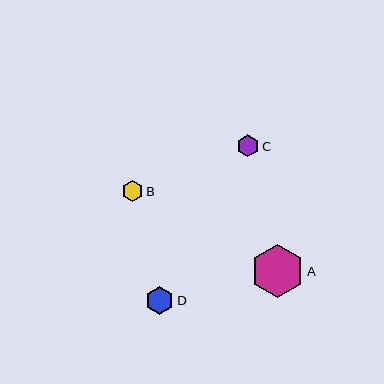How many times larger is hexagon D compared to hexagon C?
Hexagon D is approximately 1.3 times the size of hexagon C.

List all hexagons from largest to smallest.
From largest to smallest: A, D, C, B.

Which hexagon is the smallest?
Hexagon B is the smallest with a size of approximately 21 pixels.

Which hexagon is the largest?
Hexagon A is the largest with a size of approximately 53 pixels.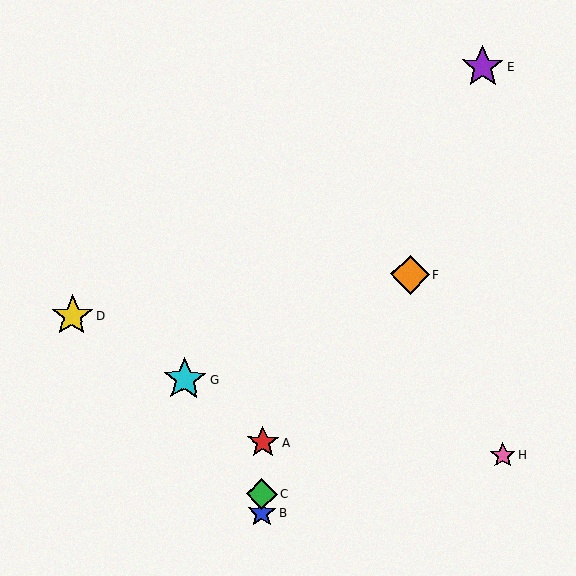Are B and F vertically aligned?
No, B is at x≈262 and F is at x≈410.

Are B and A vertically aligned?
Yes, both are at x≈262.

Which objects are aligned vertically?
Objects A, B, C are aligned vertically.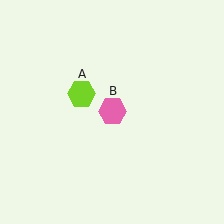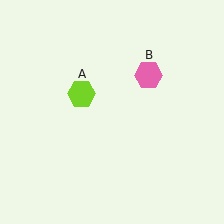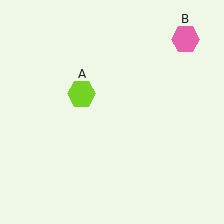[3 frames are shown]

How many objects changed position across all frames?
1 object changed position: pink hexagon (object B).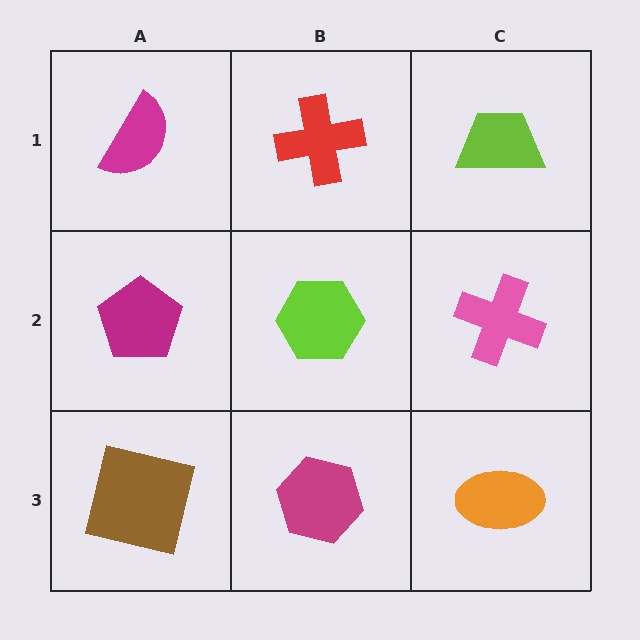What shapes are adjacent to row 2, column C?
A lime trapezoid (row 1, column C), an orange ellipse (row 3, column C), a lime hexagon (row 2, column B).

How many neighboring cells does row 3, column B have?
3.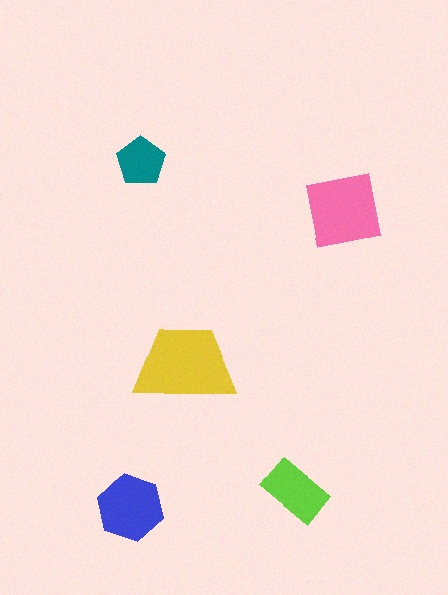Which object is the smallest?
The teal pentagon.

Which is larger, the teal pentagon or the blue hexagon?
The blue hexagon.